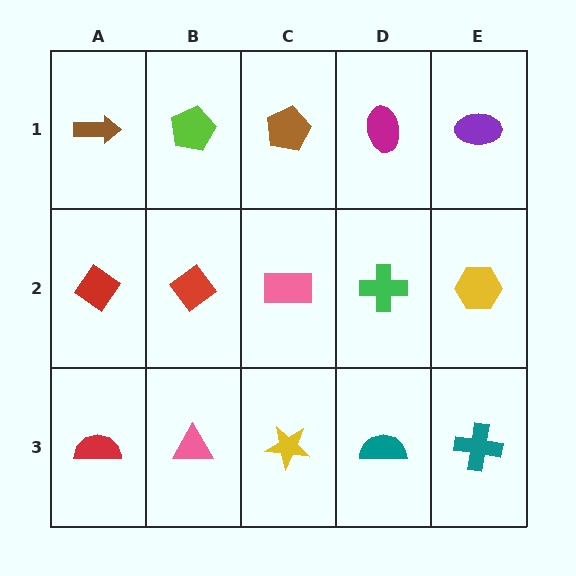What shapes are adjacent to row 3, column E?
A yellow hexagon (row 2, column E), a teal semicircle (row 3, column D).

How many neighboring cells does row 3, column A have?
2.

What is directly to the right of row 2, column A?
A red diamond.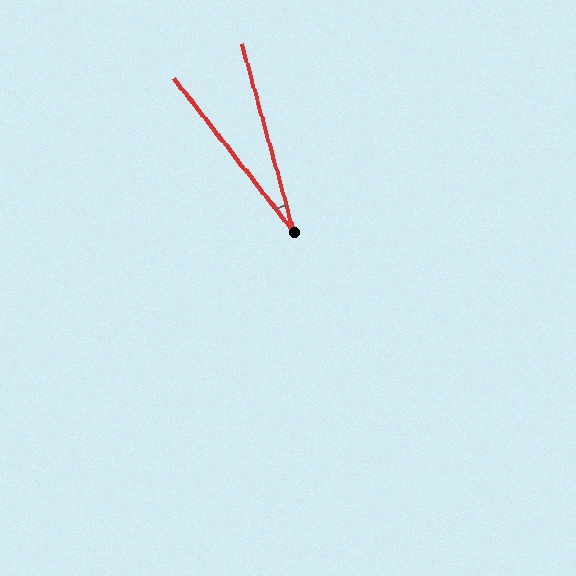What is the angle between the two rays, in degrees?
Approximately 22 degrees.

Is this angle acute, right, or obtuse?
It is acute.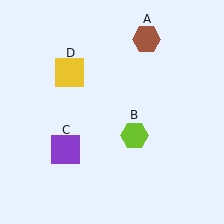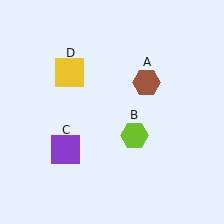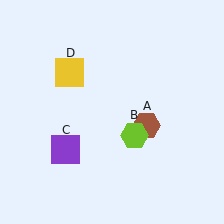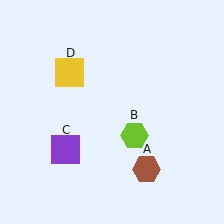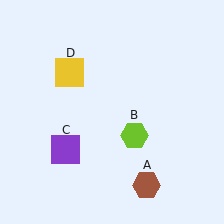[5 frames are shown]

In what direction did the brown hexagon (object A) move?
The brown hexagon (object A) moved down.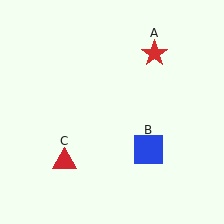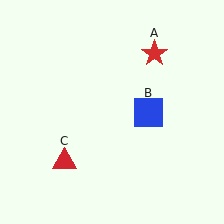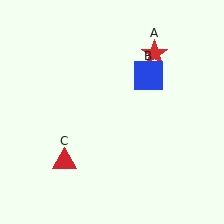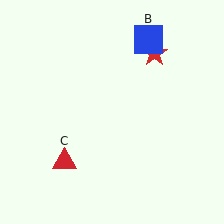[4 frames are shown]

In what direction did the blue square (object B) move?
The blue square (object B) moved up.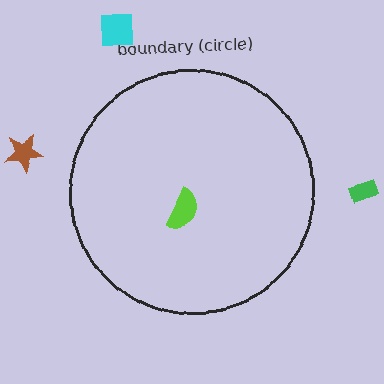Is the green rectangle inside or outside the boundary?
Outside.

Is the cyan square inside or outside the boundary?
Outside.